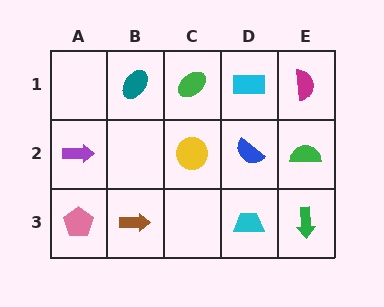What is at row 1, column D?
A cyan rectangle.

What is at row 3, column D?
A cyan trapezoid.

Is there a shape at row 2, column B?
No, that cell is empty.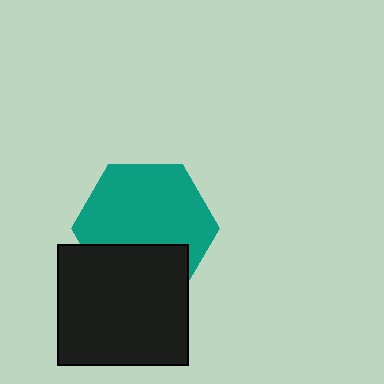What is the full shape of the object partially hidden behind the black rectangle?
The partially hidden object is a teal hexagon.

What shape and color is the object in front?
The object in front is a black rectangle.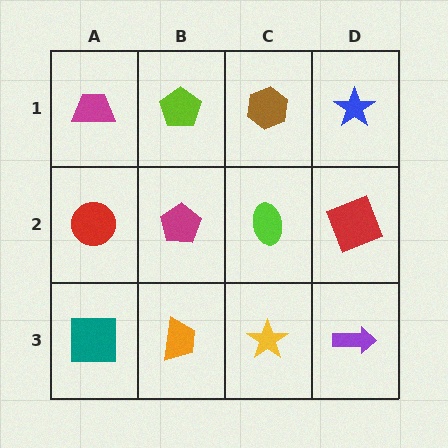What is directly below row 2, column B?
An orange trapezoid.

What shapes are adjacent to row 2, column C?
A brown hexagon (row 1, column C), a yellow star (row 3, column C), a magenta pentagon (row 2, column B), a red square (row 2, column D).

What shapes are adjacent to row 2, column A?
A magenta trapezoid (row 1, column A), a teal square (row 3, column A), a magenta pentagon (row 2, column B).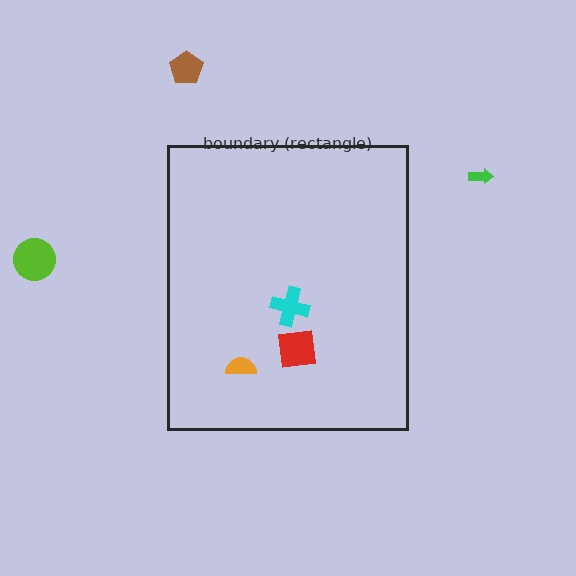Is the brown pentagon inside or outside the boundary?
Outside.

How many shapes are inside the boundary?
3 inside, 3 outside.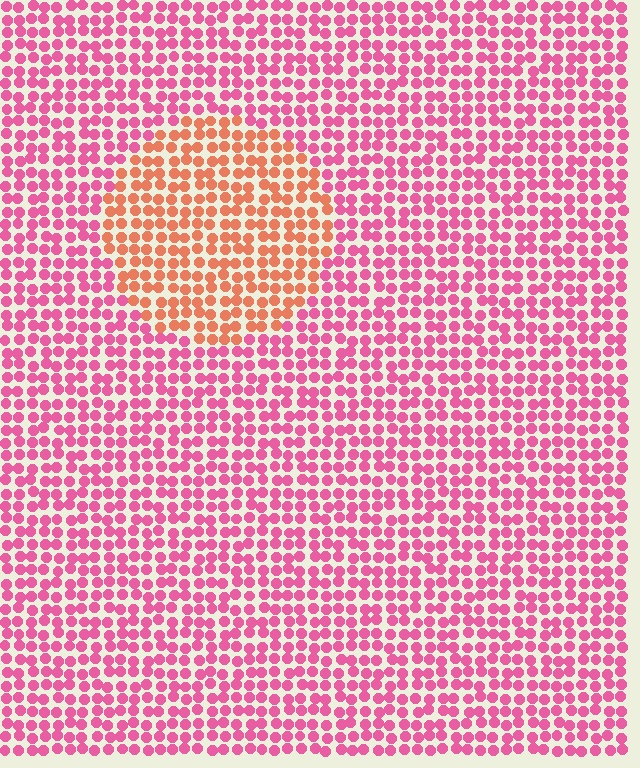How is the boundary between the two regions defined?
The boundary is defined purely by a slight shift in hue (about 42 degrees). Spacing, size, and orientation are identical on both sides.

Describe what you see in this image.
The image is filled with small pink elements in a uniform arrangement. A circle-shaped region is visible where the elements are tinted to a slightly different hue, forming a subtle color boundary.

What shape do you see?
I see a circle.